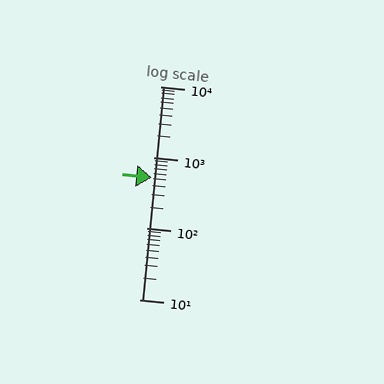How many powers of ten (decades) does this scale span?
The scale spans 3 decades, from 10 to 10000.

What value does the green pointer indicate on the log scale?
The pointer indicates approximately 530.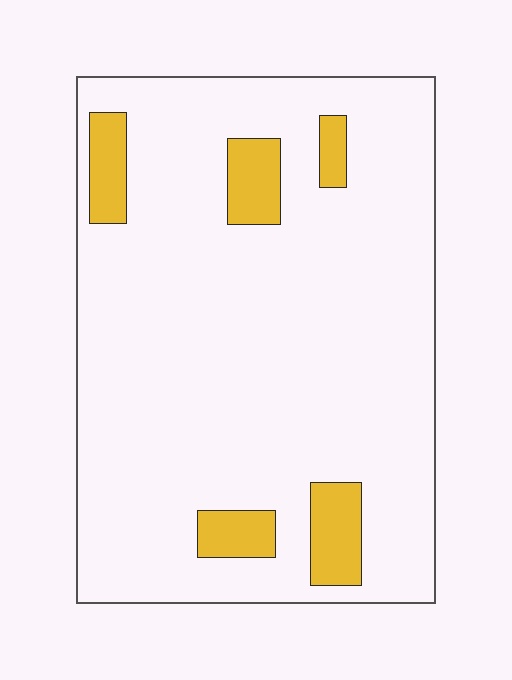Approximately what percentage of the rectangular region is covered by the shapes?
Approximately 10%.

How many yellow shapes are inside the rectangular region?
5.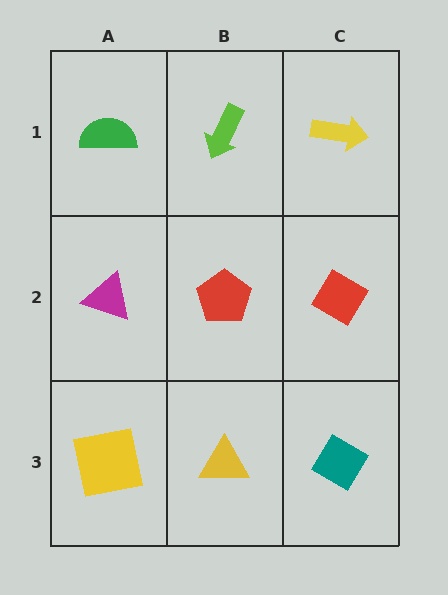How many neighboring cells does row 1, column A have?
2.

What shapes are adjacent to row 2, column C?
A yellow arrow (row 1, column C), a teal diamond (row 3, column C), a red pentagon (row 2, column B).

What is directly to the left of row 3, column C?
A yellow triangle.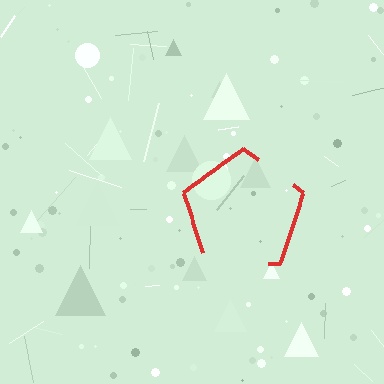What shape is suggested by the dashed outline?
The dashed outline suggests a pentagon.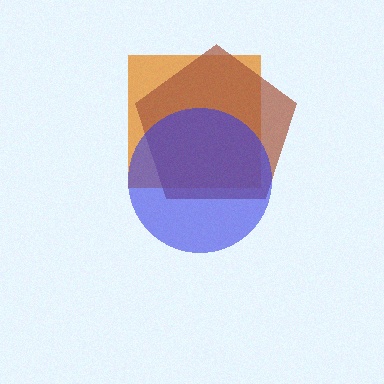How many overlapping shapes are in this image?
There are 3 overlapping shapes in the image.